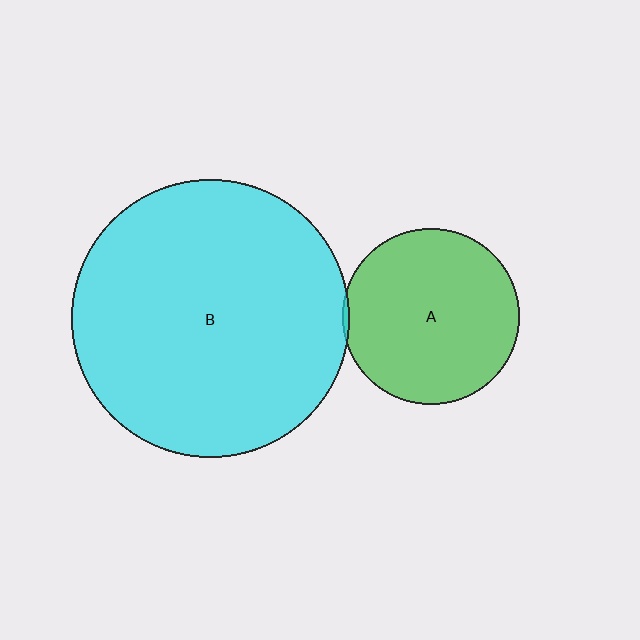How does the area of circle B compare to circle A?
Approximately 2.5 times.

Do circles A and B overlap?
Yes.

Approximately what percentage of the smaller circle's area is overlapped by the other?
Approximately 5%.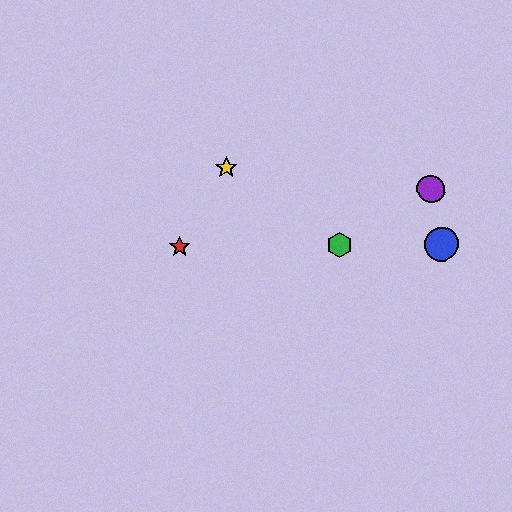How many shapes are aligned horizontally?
3 shapes (the red star, the blue circle, the green hexagon) are aligned horizontally.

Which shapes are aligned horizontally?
The red star, the blue circle, the green hexagon are aligned horizontally.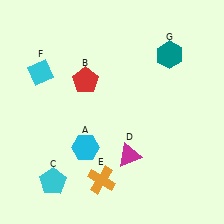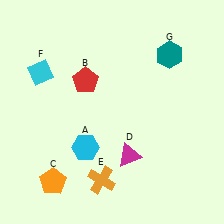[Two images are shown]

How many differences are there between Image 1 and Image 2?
There is 1 difference between the two images.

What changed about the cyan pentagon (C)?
In Image 1, C is cyan. In Image 2, it changed to orange.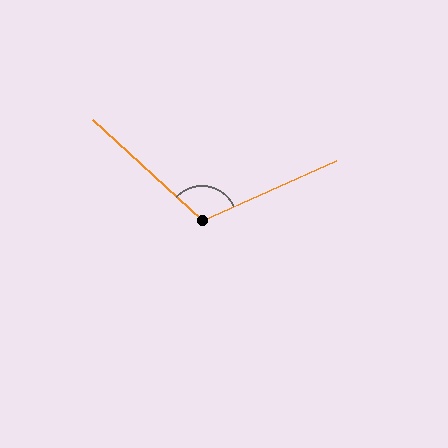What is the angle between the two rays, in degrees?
Approximately 113 degrees.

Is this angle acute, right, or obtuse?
It is obtuse.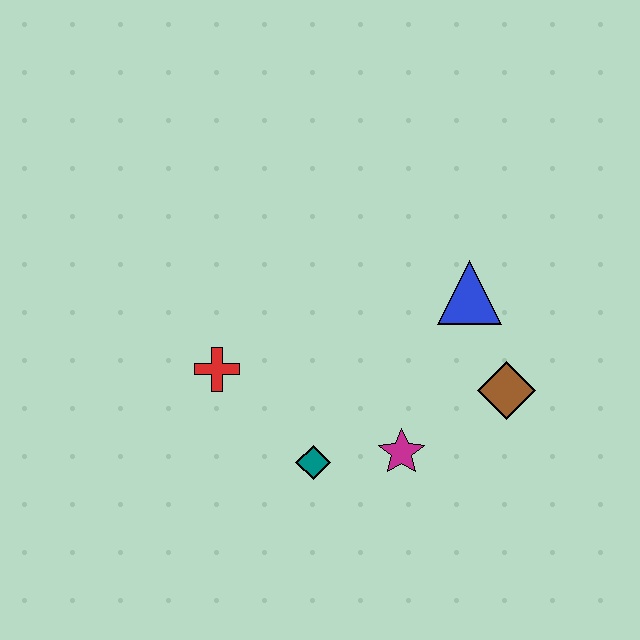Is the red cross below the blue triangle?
Yes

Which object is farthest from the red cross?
The brown diamond is farthest from the red cross.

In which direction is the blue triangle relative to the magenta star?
The blue triangle is above the magenta star.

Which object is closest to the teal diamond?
The magenta star is closest to the teal diamond.